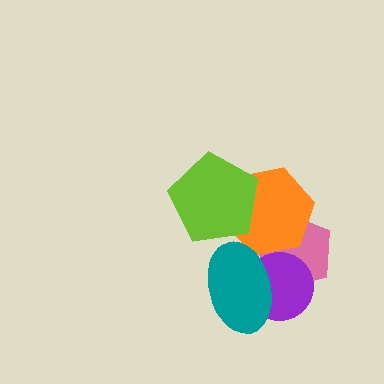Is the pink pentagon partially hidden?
Yes, it is partially covered by another shape.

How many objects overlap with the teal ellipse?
3 objects overlap with the teal ellipse.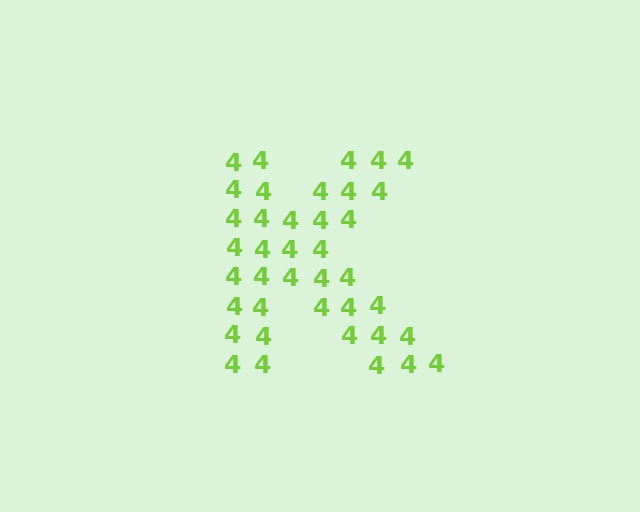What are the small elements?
The small elements are digit 4's.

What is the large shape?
The large shape is the letter K.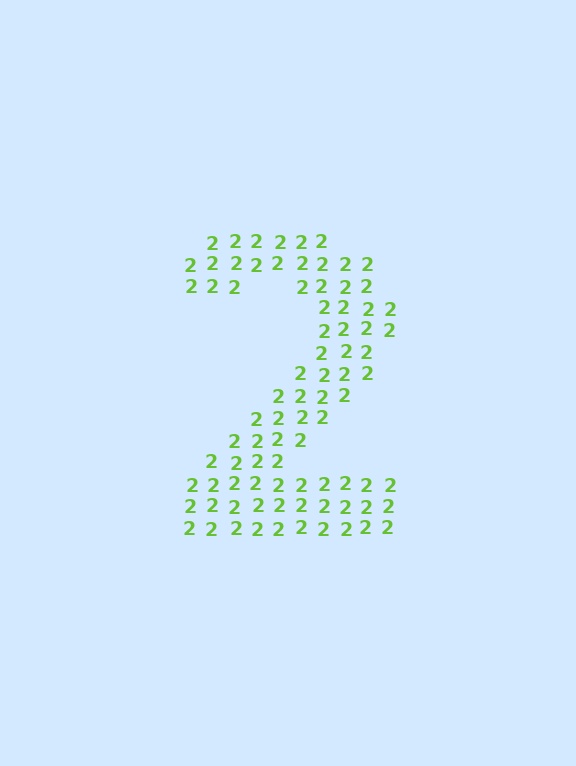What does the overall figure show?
The overall figure shows the digit 2.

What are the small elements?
The small elements are digit 2's.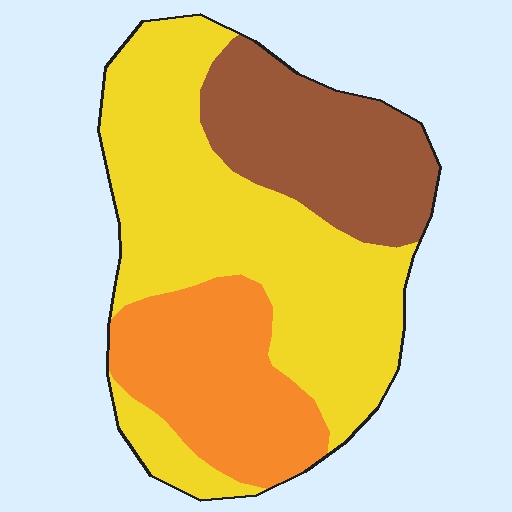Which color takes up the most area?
Yellow, at roughly 50%.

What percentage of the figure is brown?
Brown takes up about one quarter (1/4) of the figure.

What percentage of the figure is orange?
Orange covers around 25% of the figure.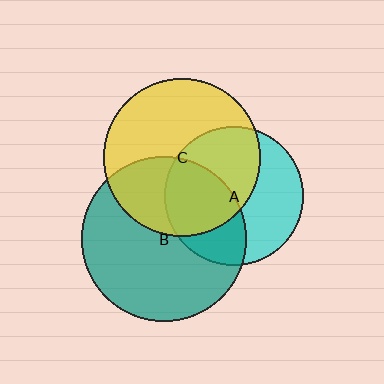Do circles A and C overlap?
Yes.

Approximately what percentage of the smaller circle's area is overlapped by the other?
Approximately 50%.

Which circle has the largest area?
Circle B (teal).